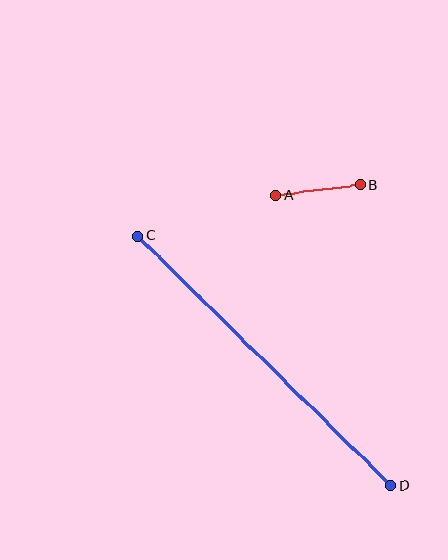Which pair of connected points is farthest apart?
Points C and D are farthest apart.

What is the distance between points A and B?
The distance is approximately 85 pixels.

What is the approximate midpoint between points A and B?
The midpoint is at approximately (318, 190) pixels.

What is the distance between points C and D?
The distance is approximately 355 pixels.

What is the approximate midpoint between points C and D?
The midpoint is at approximately (264, 361) pixels.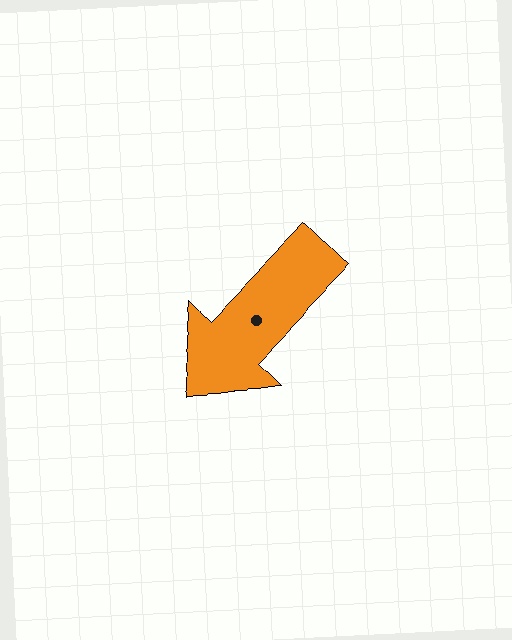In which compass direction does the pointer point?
Southwest.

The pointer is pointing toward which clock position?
Roughly 7 o'clock.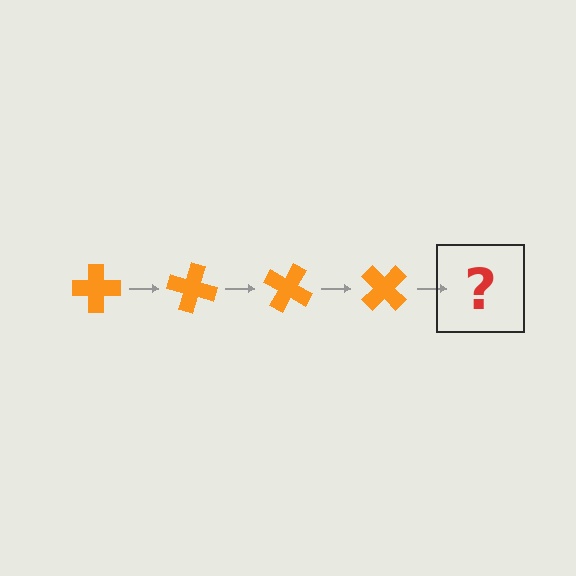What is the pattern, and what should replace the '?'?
The pattern is that the cross rotates 15 degrees each step. The '?' should be an orange cross rotated 60 degrees.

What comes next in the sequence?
The next element should be an orange cross rotated 60 degrees.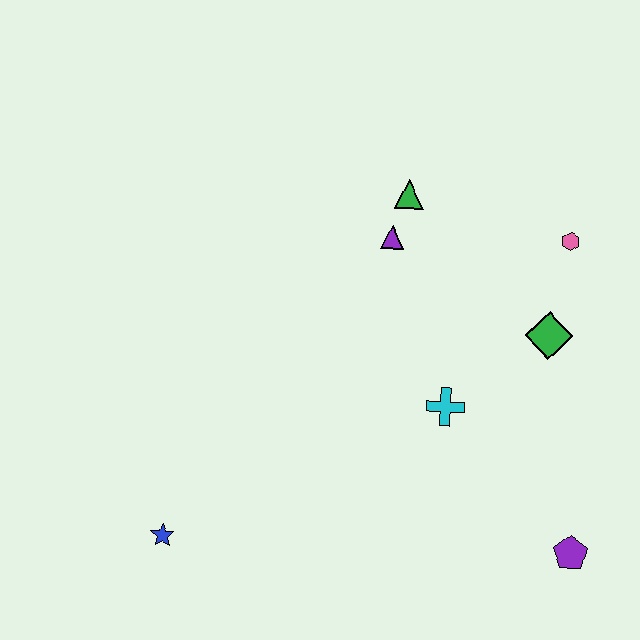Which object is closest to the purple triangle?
The green triangle is closest to the purple triangle.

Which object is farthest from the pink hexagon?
The blue star is farthest from the pink hexagon.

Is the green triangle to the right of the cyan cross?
No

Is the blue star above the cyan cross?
No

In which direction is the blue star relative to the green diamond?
The blue star is to the left of the green diamond.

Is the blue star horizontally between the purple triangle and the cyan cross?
No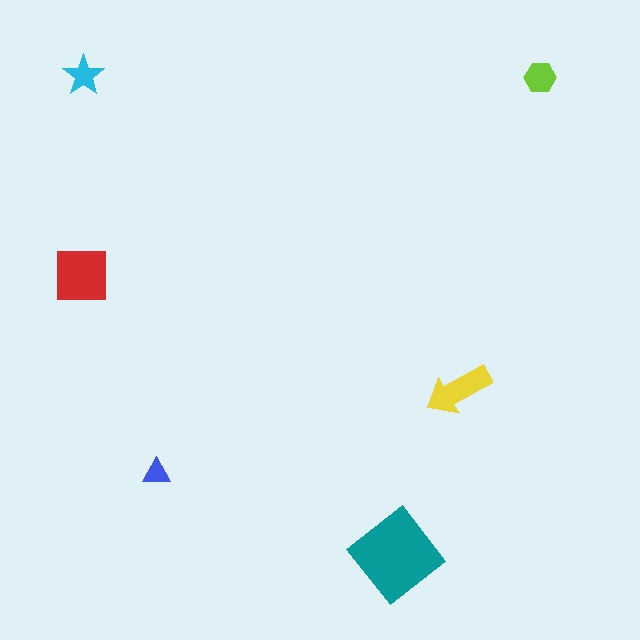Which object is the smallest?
The blue triangle.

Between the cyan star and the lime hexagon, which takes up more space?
The lime hexagon.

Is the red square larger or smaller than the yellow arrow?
Larger.